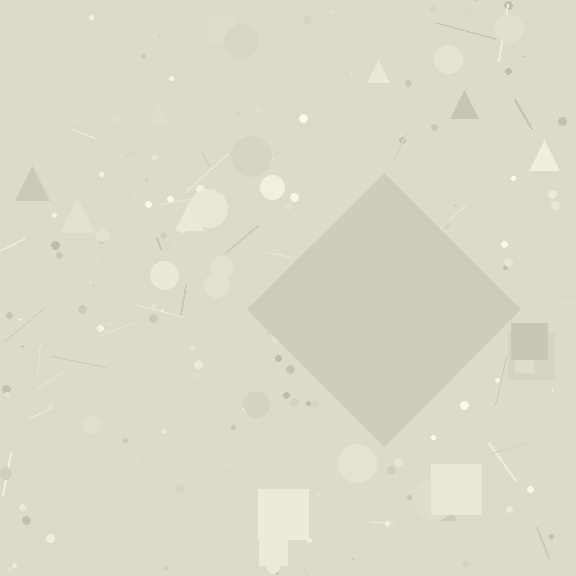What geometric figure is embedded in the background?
A diamond is embedded in the background.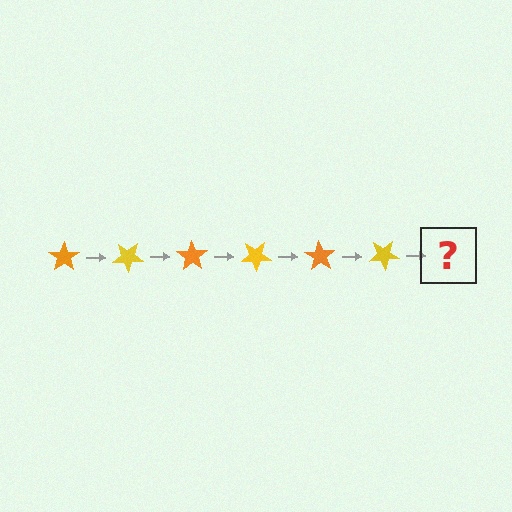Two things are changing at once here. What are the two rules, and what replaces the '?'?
The two rules are that it rotates 35 degrees each step and the color cycles through orange and yellow. The '?' should be an orange star, rotated 210 degrees from the start.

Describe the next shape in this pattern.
It should be an orange star, rotated 210 degrees from the start.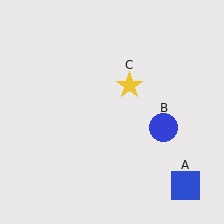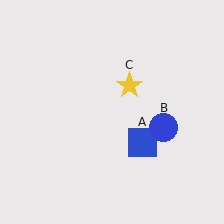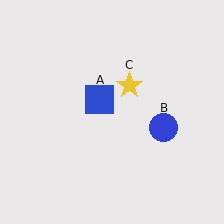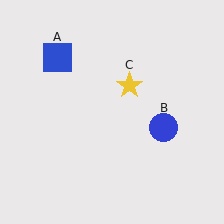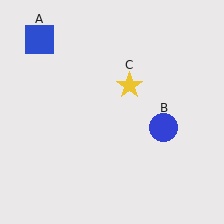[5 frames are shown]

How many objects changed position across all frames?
1 object changed position: blue square (object A).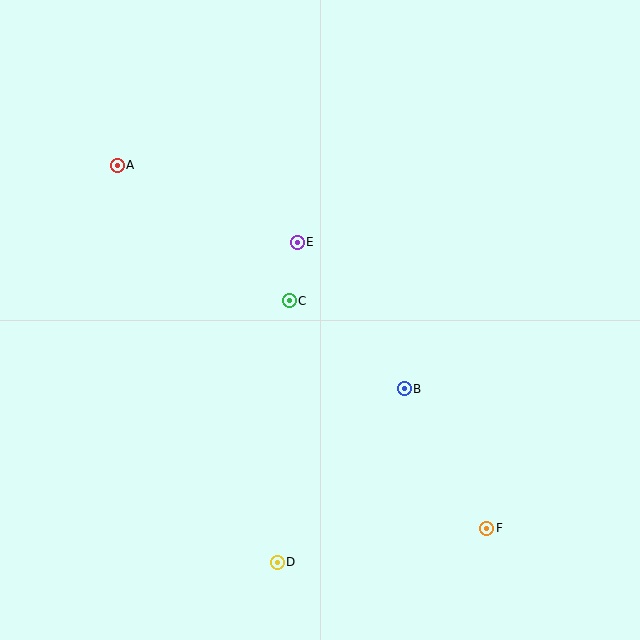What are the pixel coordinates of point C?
Point C is at (289, 301).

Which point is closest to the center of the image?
Point C at (289, 301) is closest to the center.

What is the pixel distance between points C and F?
The distance between C and F is 302 pixels.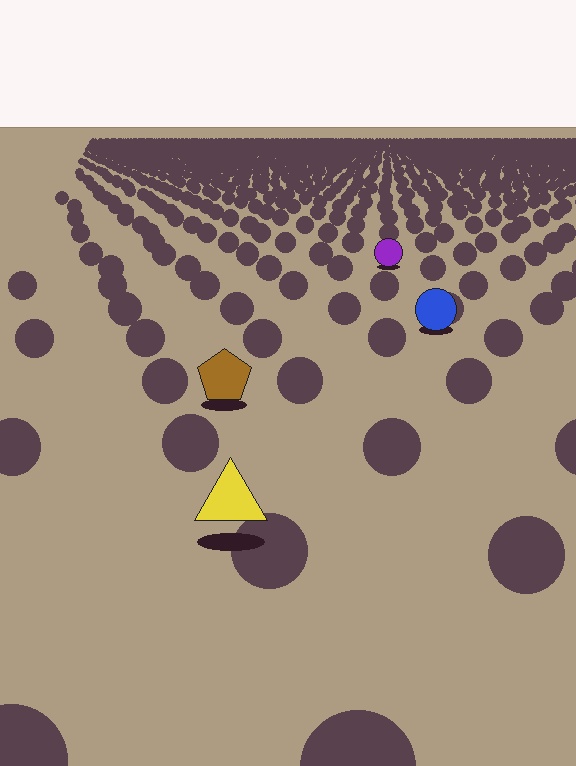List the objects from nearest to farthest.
From nearest to farthest: the yellow triangle, the brown pentagon, the blue circle, the purple circle.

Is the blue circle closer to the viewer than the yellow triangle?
No. The yellow triangle is closer — you can tell from the texture gradient: the ground texture is coarser near it.